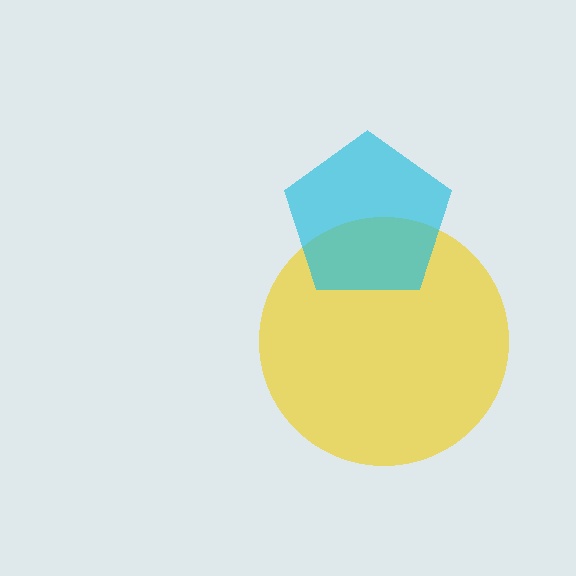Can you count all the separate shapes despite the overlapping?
Yes, there are 2 separate shapes.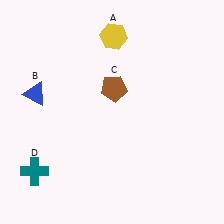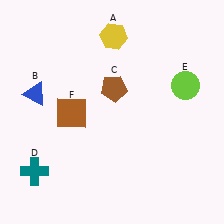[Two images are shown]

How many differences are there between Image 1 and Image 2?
There are 2 differences between the two images.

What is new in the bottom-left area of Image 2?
A brown square (F) was added in the bottom-left area of Image 2.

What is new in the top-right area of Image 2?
A lime circle (E) was added in the top-right area of Image 2.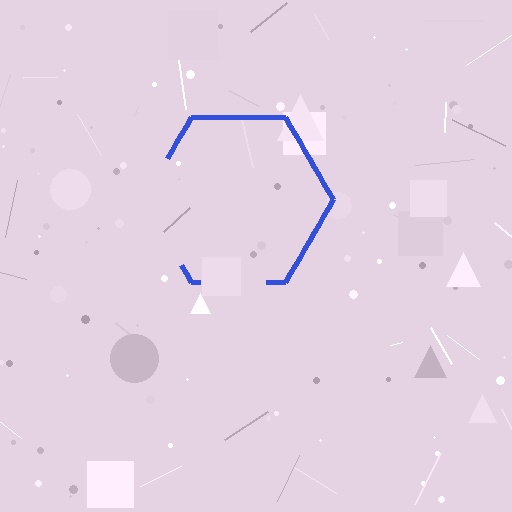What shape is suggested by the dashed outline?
The dashed outline suggests a hexagon.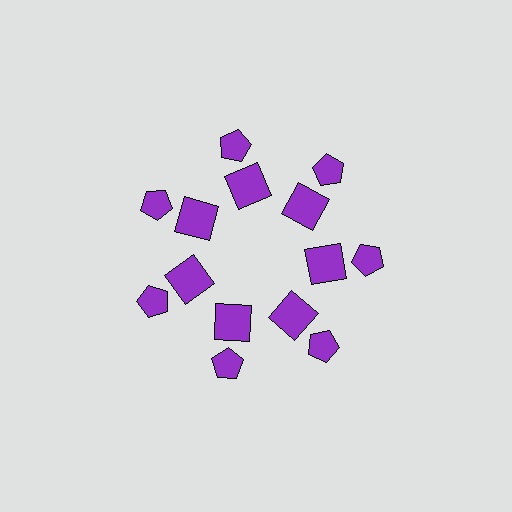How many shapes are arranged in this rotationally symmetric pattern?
There are 14 shapes, arranged in 7 groups of 2.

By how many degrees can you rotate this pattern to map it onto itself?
The pattern maps onto itself every 51 degrees of rotation.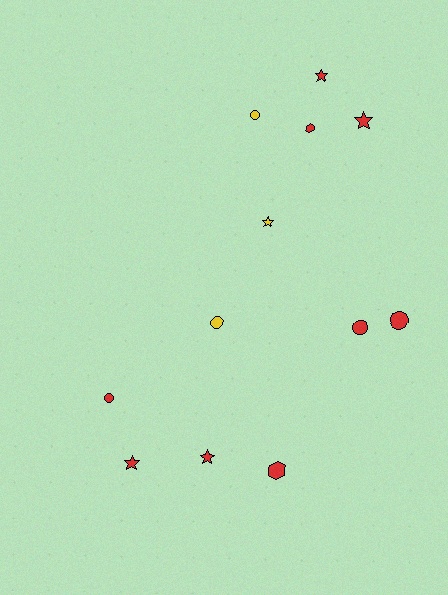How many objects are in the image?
There are 12 objects.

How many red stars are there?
There are 4 red stars.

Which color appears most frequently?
Red, with 9 objects.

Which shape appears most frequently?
Star, with 5 objects.